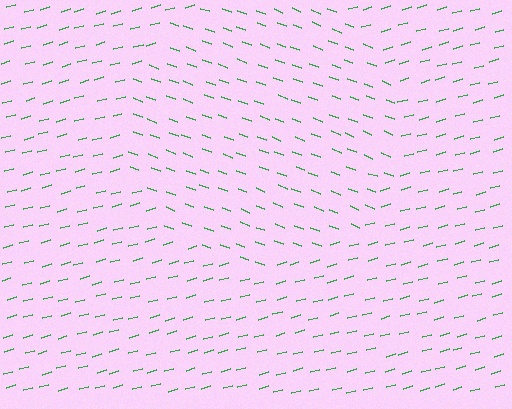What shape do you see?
I see a circle.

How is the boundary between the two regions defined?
The boundary is defined purely by a change in line orientation (approximately 36 degrees difference). All lines are the same color and thickness.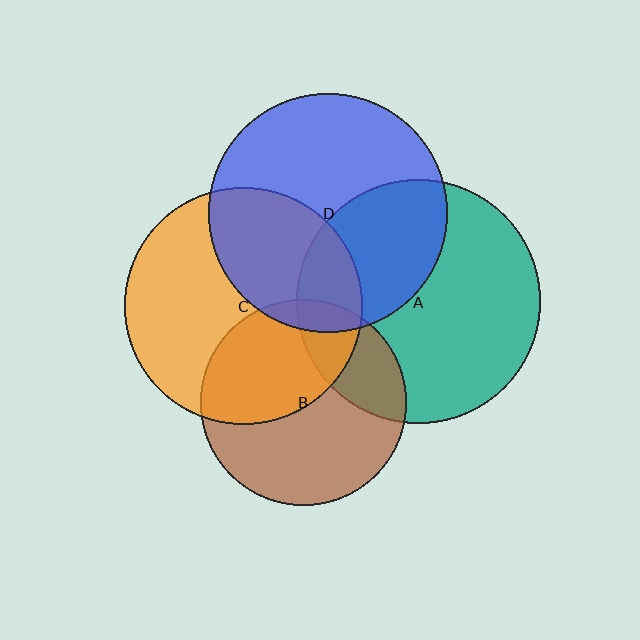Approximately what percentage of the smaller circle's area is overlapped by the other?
Approximately 15%.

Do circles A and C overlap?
Yes.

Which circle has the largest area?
Circle A (teal).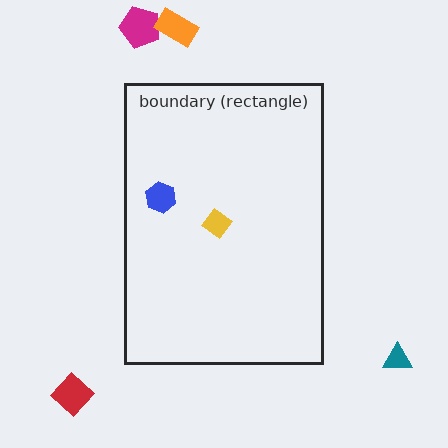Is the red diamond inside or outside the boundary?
Outside.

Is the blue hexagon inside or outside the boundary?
Inside.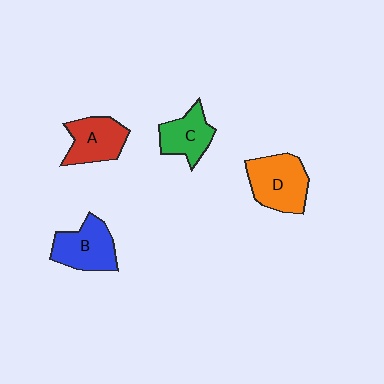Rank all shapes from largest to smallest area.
From largest to smallest: D (orange), B (blue), A (red), C (green).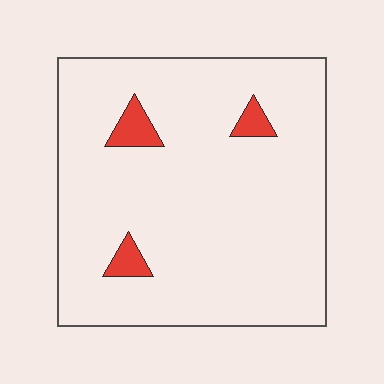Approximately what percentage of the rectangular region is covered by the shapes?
Approximately 5%.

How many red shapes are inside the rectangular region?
3.